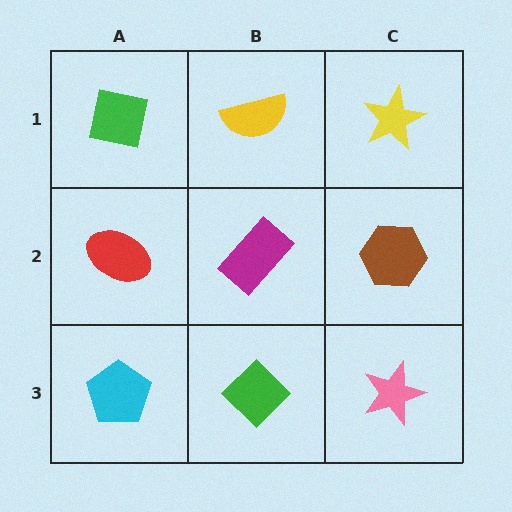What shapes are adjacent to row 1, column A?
A red ellipse (row 2, column A), a yellow semicircle (row 1, column B).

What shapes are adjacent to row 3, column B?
A magenta rectangle (row 2, column B), a cyan pentagon (row 3, column A), a pink star (row 3, column C).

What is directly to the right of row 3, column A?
A green diamond.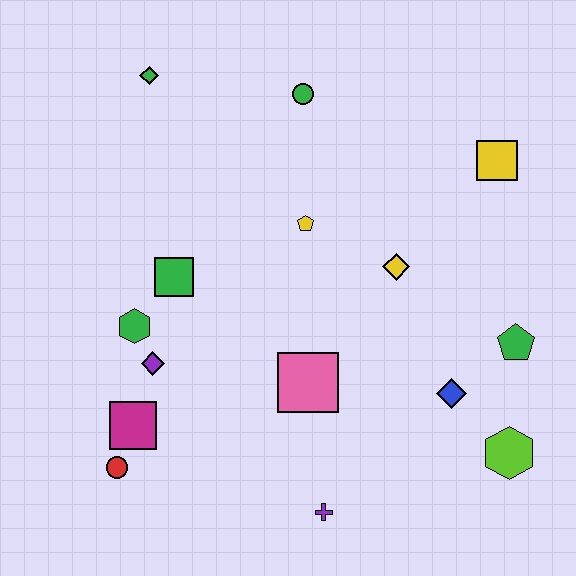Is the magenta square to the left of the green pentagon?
Yes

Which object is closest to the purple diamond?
The green hexagon is closest to the purple diamond.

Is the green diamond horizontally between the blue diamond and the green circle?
No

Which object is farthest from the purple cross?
The green diamond is farthest from the purple cross.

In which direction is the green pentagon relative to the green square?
The green pentagon is to the right of the green square.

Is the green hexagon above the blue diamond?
Yes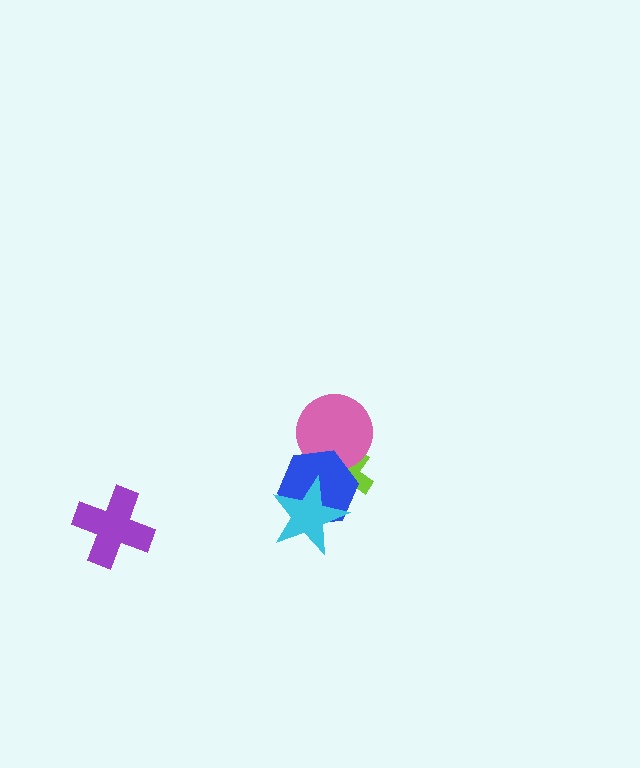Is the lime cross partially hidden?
Yes, it is partially covered by another shape.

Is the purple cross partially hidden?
No, no other shape covers it.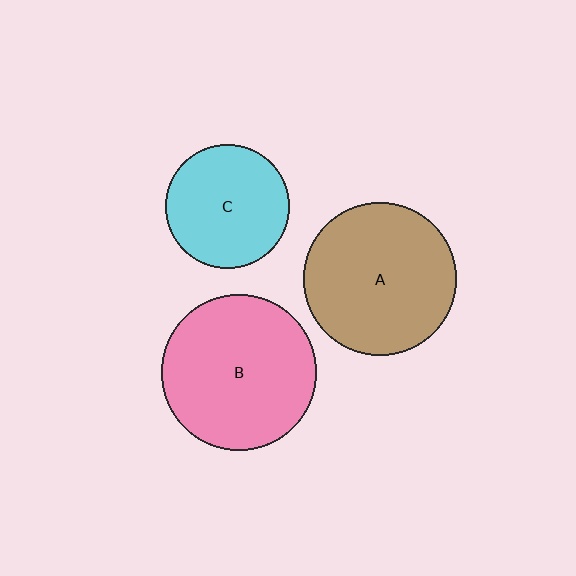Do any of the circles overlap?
No, none of the circles overlap.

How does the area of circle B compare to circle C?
Approximately 1.6 times.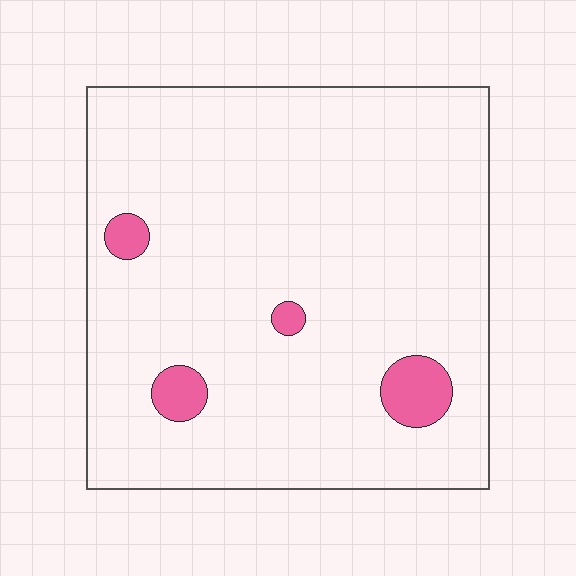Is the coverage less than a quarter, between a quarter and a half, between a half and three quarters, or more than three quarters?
Less than a quarter.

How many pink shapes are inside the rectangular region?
4.